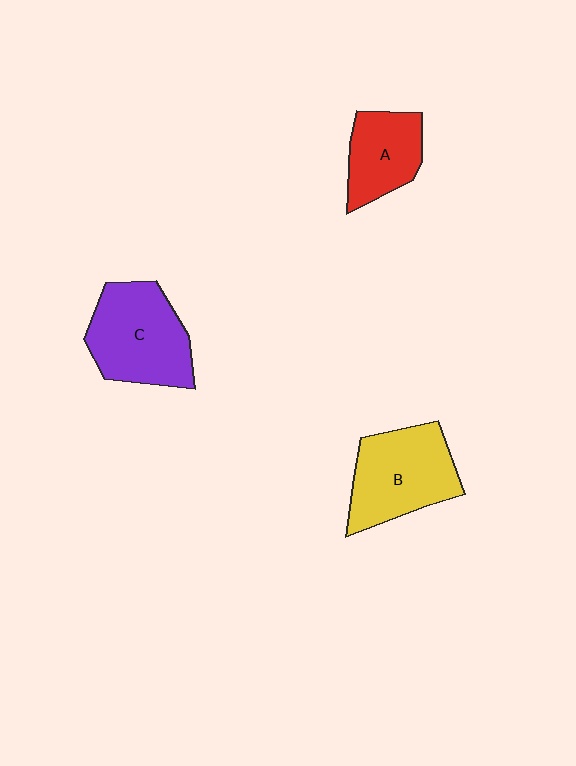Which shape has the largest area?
Shape C (purple).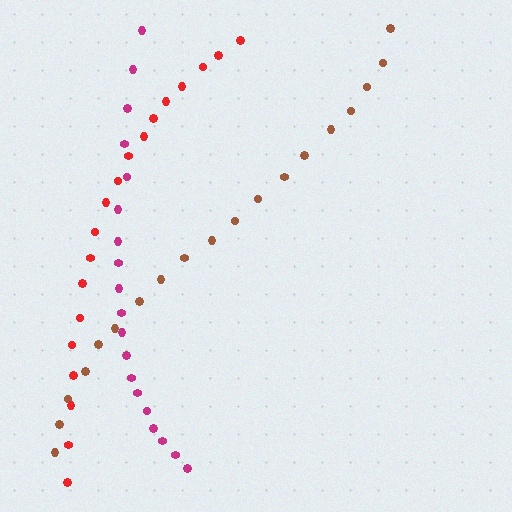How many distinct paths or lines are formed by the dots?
There are 3 distinct paths.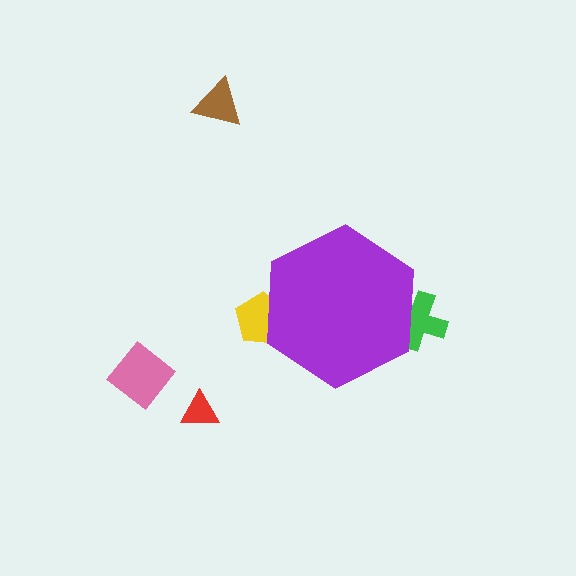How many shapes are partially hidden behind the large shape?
2 shapes are partially hidden.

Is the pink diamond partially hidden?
No, the pink diamond is fully visible.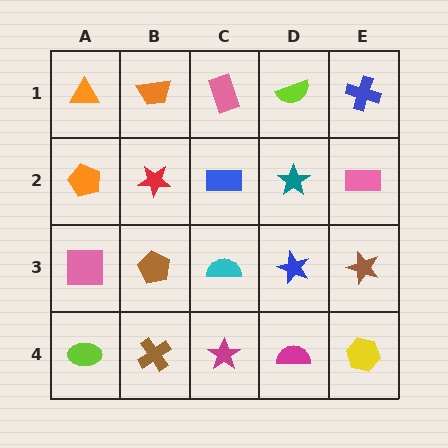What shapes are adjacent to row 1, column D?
A teal star (row 2, column D), a pink rectangle (row 1, column C), a blue cross (row 1, column E).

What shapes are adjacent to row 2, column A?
An orange triangle (row 1, column A), a pink square (row 3, column A), a red star (row 2, column B).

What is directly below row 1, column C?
A blue rectangle.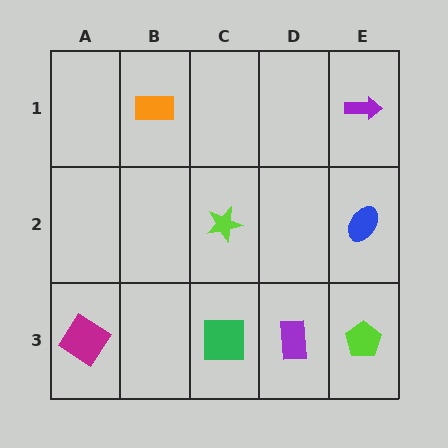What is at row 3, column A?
A magenta diamond.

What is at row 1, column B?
An orange rectangle.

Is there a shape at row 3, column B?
No, that cell is empty.